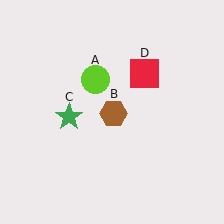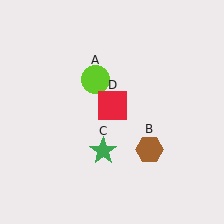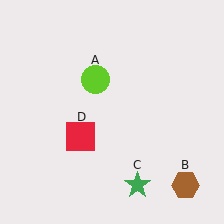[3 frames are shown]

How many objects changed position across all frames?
3 objects changed position: brown hexagon (object B), green star (object C), red square (object D).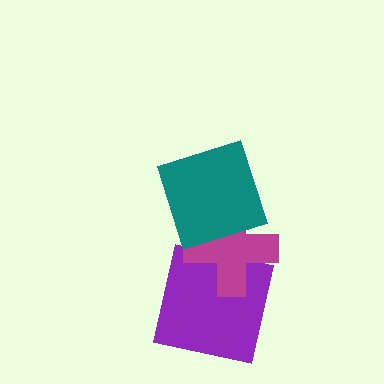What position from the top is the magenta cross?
The magenta cross is 2nd from the top.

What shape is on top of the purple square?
The magenta cross is on top of the purple square.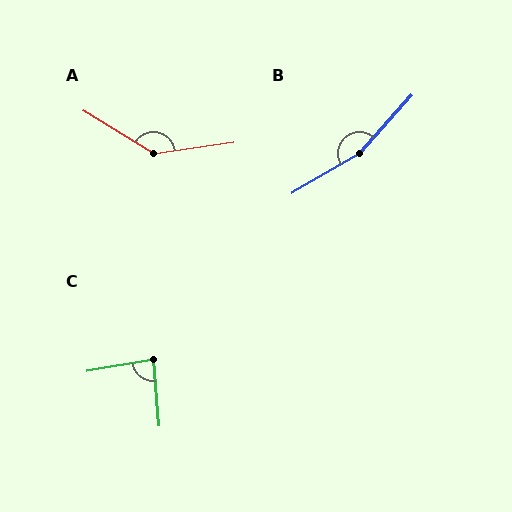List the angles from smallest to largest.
C (85°), A (141°), B (162°).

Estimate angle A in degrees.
Approximately 141 degrees.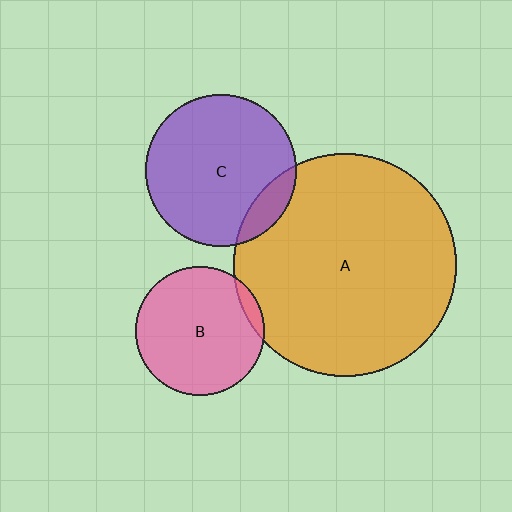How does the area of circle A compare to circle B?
Approximately 3.0 times.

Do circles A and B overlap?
Yes.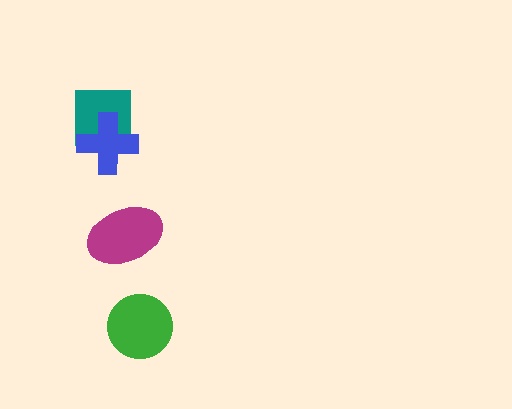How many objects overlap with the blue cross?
1 object overlaps with the blue cross.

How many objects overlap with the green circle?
0 objects overlap with the green circle.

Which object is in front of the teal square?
The blue cross is in front of the teal square.